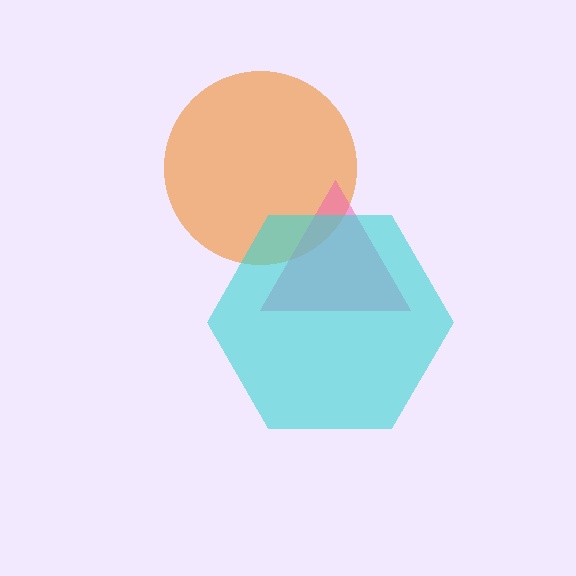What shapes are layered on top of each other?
The layered shapes are: an orange circle, a pink triangle, a cyan hexagon.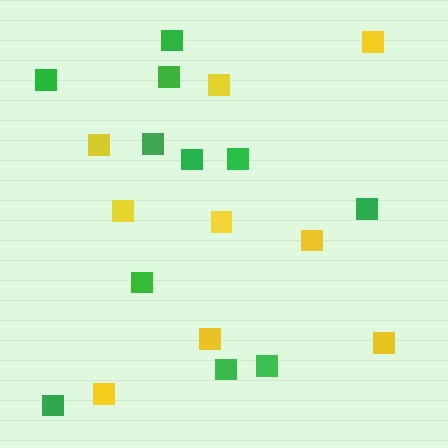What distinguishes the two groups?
There are 2 groups: one group of green squares (11) and one group of yellow squares (9).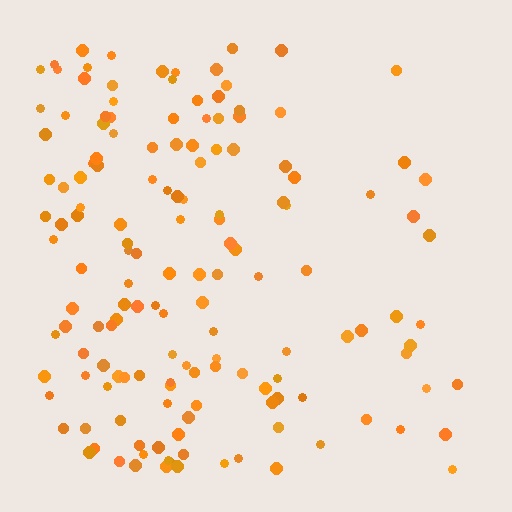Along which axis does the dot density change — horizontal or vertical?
Horizontal.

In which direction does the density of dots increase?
From right to left, with the left side densest.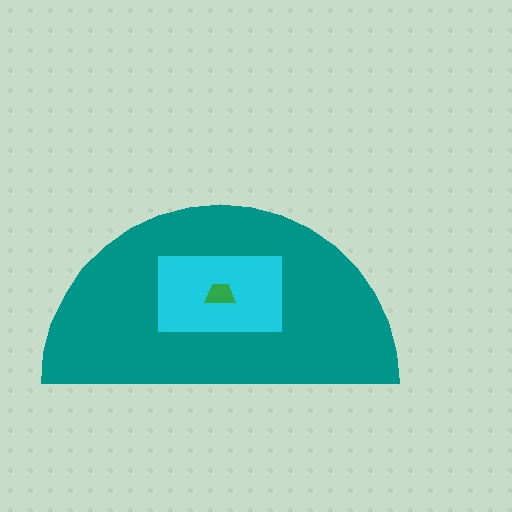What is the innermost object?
The green trapezoid.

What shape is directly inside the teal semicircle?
The cyan rectangle.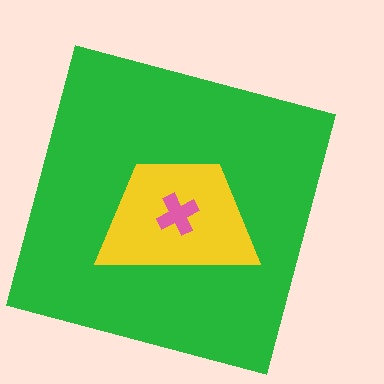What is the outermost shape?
The green square.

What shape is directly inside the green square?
The yellow trapezoid.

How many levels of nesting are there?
3.